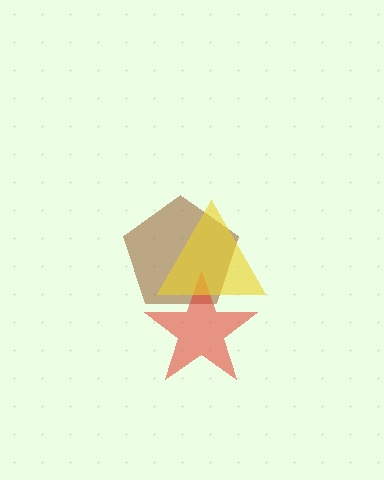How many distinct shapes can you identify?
There are 3 distinct shapes: a brown pentagon, a red star, a yellow triangle.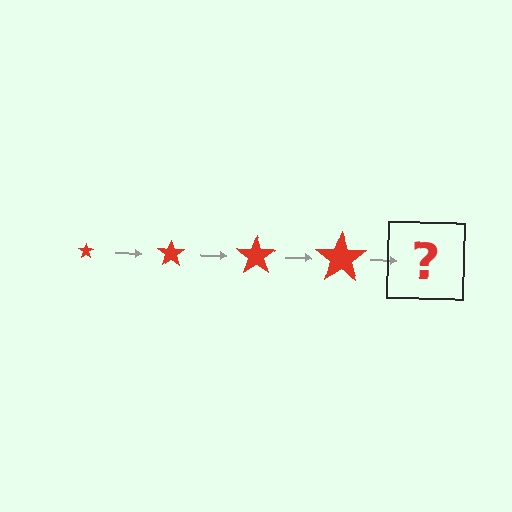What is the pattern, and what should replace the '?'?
The pattern is that the star gets progressively larger each step. The '?' should be a red star, larger than the previous one.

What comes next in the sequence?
The next element should be a red star, larger than the previous one.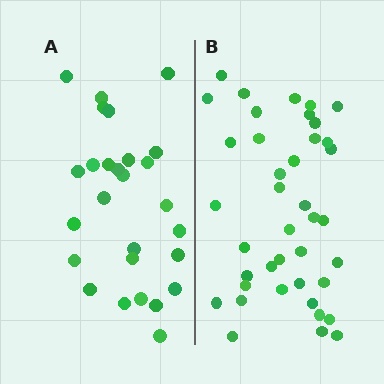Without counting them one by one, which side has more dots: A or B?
Region B (the right region) has more dots.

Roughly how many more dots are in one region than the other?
Region B has approximately 15 more dots than region A.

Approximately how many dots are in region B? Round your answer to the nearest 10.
About 40 dots.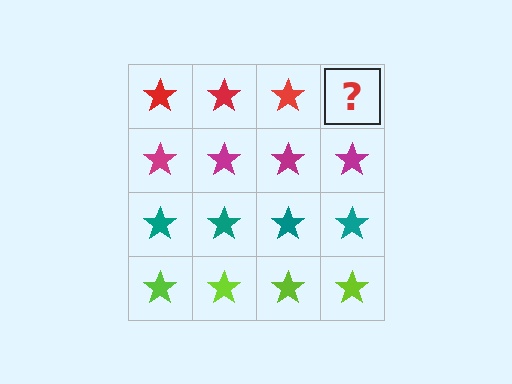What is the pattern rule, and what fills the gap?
The rule is that each row has a consistent color. The gap should be filled with a red star.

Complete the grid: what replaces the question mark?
The question mark should be replaced with a red star.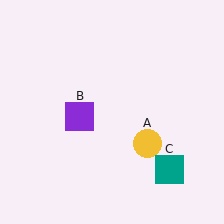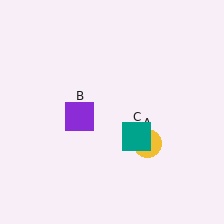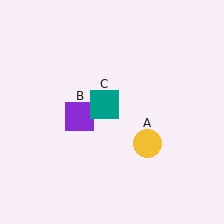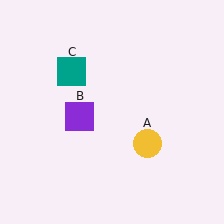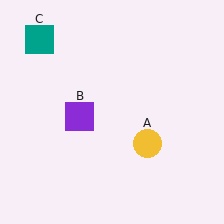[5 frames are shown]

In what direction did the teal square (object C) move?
The teal square (object C) moved up and to the left.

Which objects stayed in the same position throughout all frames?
Yellow circle (object A) and purple square (object B) remained stationary.